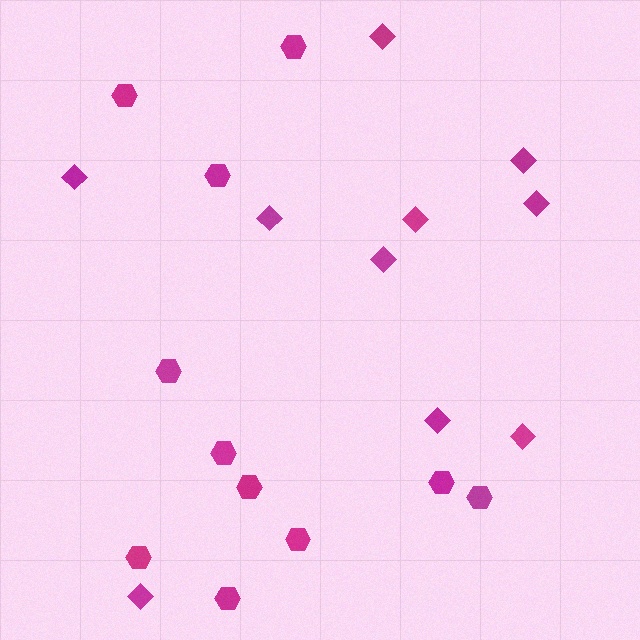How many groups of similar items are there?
There are 2 groups: one group of diamonds (10) and one group of hexagons (11).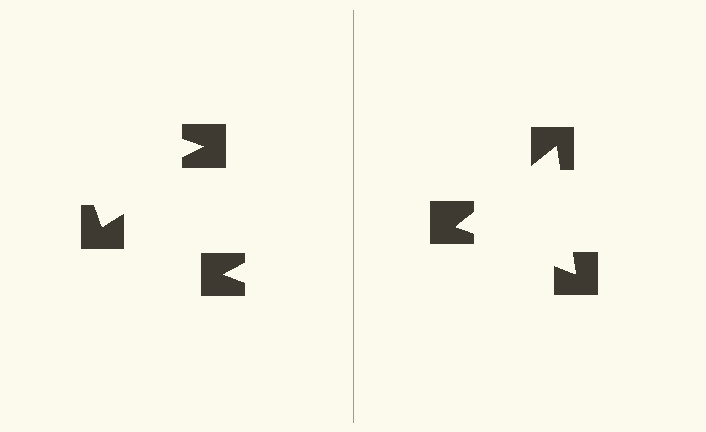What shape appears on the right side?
An illusory triangle.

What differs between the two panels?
The notched squares are positioned identically on both sides; only the wedge orientations differ. On the right they align to a triangle; on the left they are misaligned.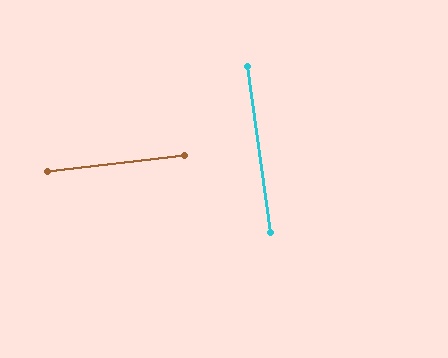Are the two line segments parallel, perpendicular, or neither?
Perpendicular — they meet at approximately 89°.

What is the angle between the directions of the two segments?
Approximately 89 degrees.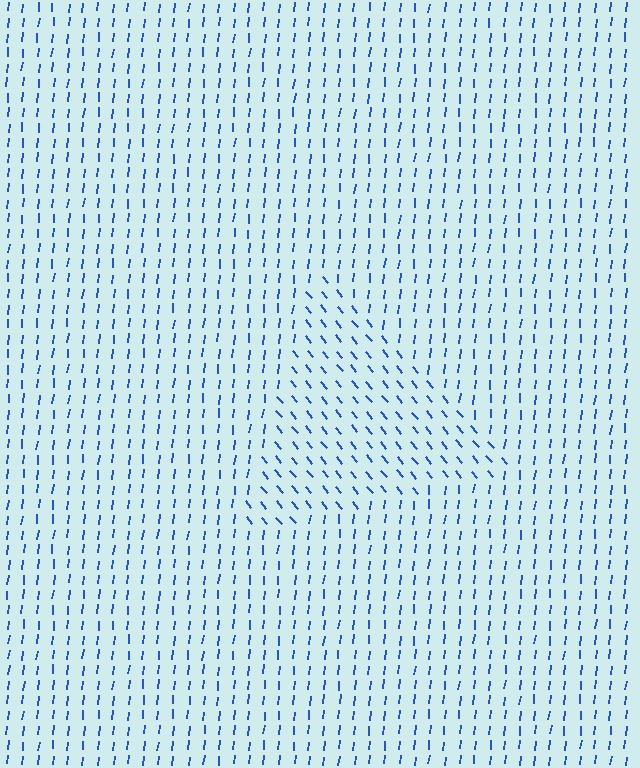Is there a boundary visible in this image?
Yes, there is a texture boundary formed by a change in line orientation.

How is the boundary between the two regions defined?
The boundary is defined purely by a change in line orientation (approximately 45 degrees difference). All lines are the same color and thickness.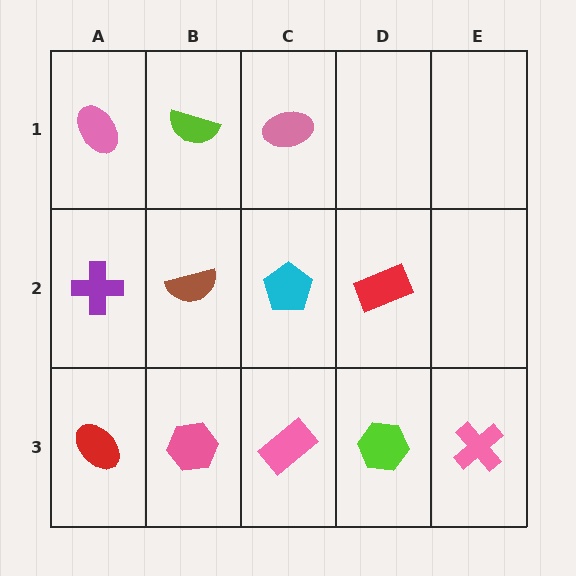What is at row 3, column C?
A pink rectangle.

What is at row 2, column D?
A red rectangle.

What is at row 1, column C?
A pink ellipse.